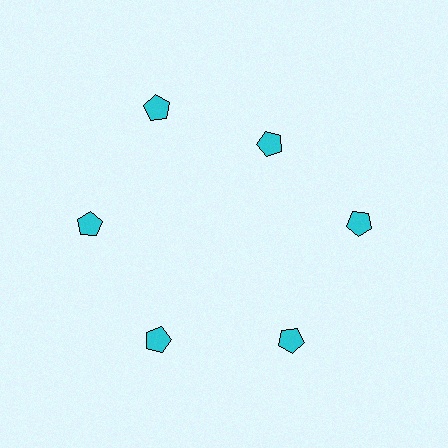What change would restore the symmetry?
The symmetry would be restored by moving it outward, back onto the ring so that all 6 pentagons sit at equal angles and equal distance from the center.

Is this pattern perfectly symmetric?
No. The 6 cyan pentagons are arranged in a ring, but one element near the 1 o'clock position is pulled inward toward the center, breaking the 6-fold rotational symmetry.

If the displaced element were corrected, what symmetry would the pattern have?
It would have 6-fold rotational symmetry — the pattern would map onto itself every 60 degrees.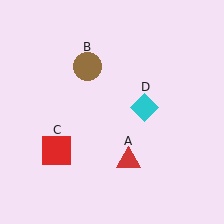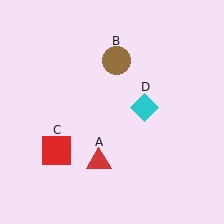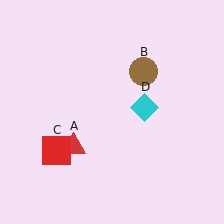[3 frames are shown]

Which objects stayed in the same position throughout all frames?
Red square (object C) and cyan diamond (object D) remained stationary.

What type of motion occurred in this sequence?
The red triangle (object A), brown circle (object B) rotated clockwise around the center of the scene.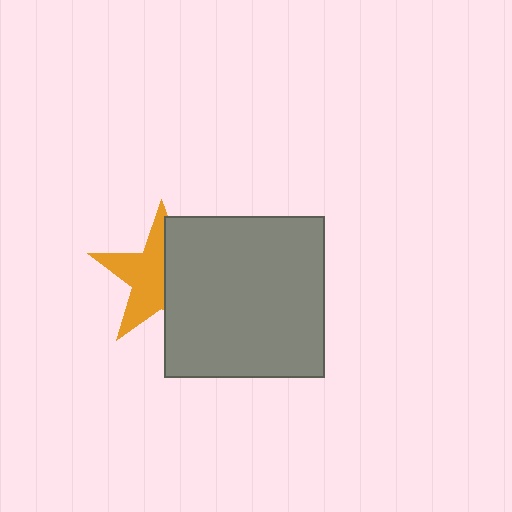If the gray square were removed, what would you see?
You would see the complete orange star.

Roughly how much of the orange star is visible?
About half of it is visible (roughly 53%).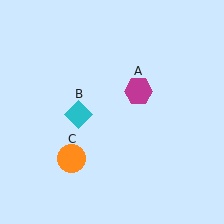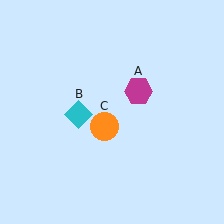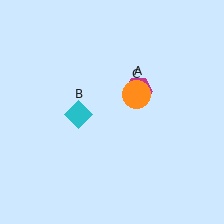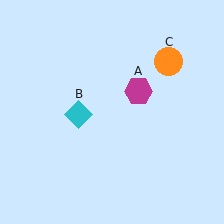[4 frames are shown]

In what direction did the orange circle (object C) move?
The orange circle (object C) moved up and to the right.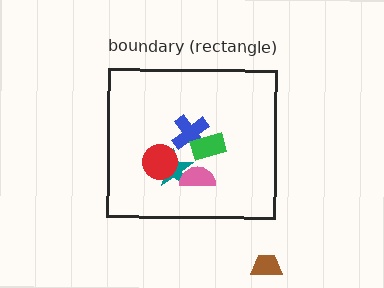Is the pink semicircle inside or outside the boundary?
Inside.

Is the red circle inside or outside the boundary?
Inside.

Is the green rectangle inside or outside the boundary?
Inside.